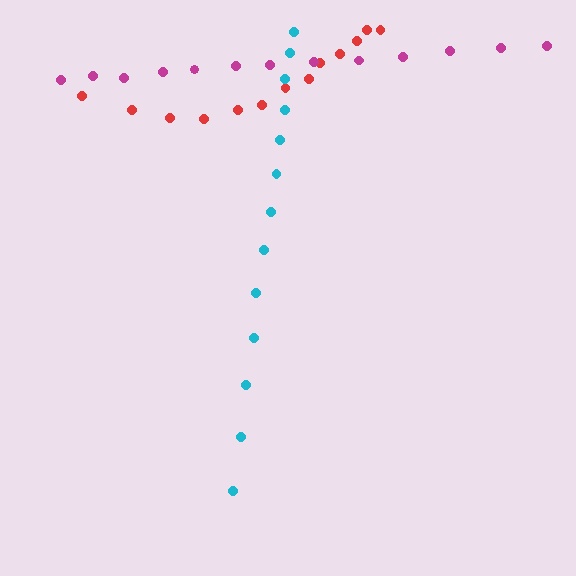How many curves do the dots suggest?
There are 3 distinct paths.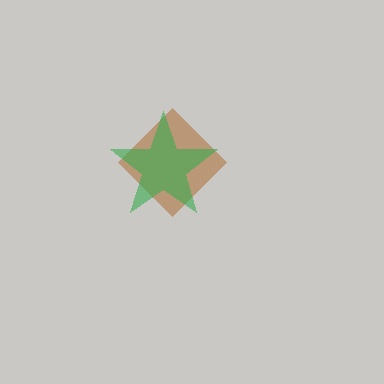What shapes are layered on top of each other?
The layered shapes are: a brown diamond, a green star.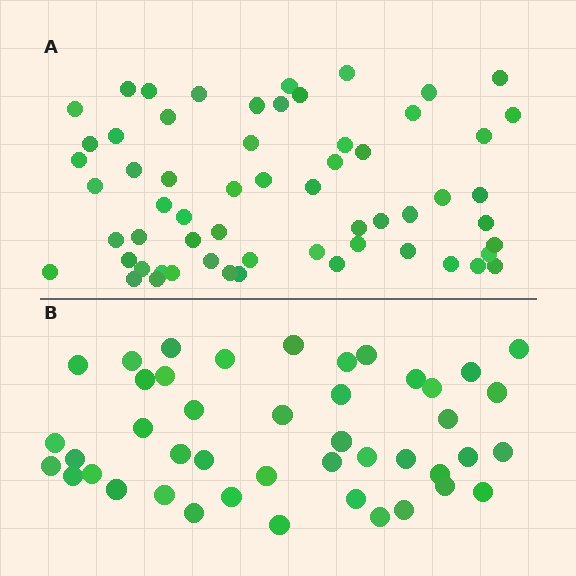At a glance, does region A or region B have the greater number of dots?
Region A (the top region) has more dots.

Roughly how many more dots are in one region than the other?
Region A has approximately 15 more dots than region B.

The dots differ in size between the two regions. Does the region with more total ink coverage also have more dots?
No. Region B has more total ink coverage because its dots are larger, but region A actually contains more individual dots. Total area can be misleading — the number of items is what matters here.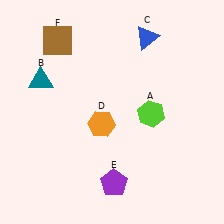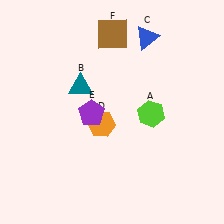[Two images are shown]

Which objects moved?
The objects that moved are: the teal triangle (B), the purple pentagon (E), the brown square (F).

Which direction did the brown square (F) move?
The brown square (F) moved right.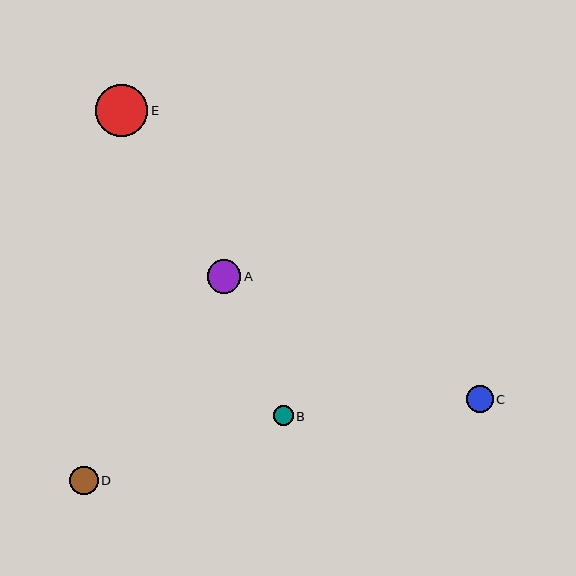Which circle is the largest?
Circle E is the largest with a size of approximately 52 pixels.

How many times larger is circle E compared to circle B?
Circle E is approximately 2.6 times the size of circle B.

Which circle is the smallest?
Circle B is the smallest with a size of approximately 20 pixels.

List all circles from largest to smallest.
From largest to smallest: E, A, D, C, B.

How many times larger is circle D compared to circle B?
Circle D is approximately 1.4 times the size of circle B.